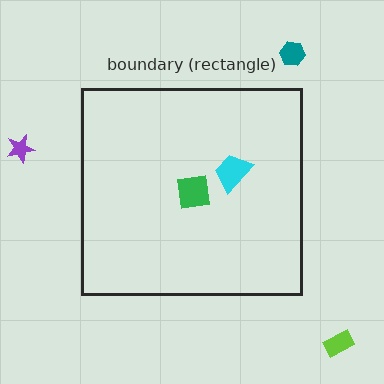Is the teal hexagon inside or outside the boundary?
Outside.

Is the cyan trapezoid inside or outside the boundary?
Inside.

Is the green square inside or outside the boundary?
Inside.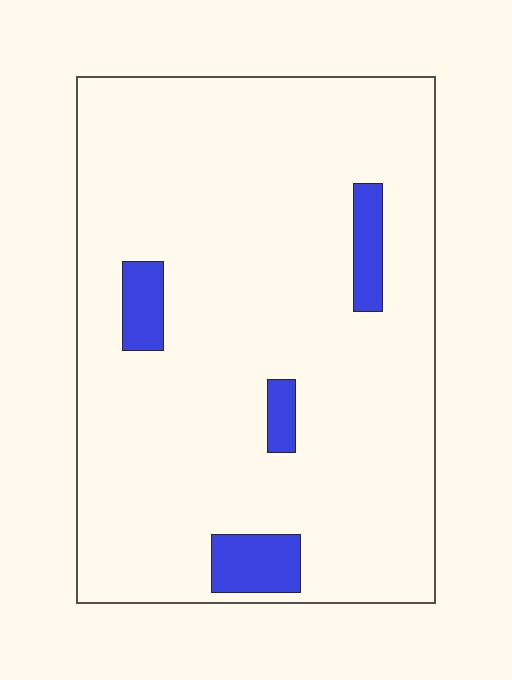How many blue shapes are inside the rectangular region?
4.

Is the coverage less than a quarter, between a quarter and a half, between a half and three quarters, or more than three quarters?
Less than a quarter.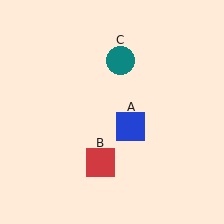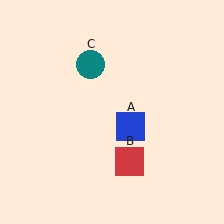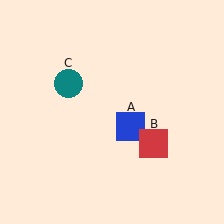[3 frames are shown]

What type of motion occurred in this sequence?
The red square (object B), teal circle (object C) rotated counterclockwise around the center of the scene.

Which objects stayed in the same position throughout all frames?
Blue square (object A) remained stationary.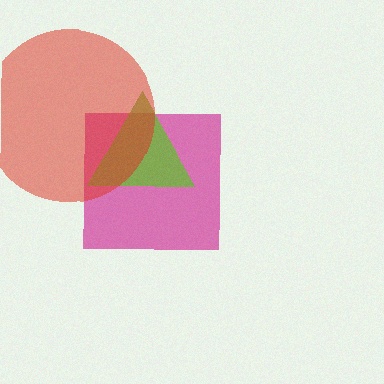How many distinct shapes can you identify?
There are 3 distinct shapes: a magenta square, a lime triangle, a red circle.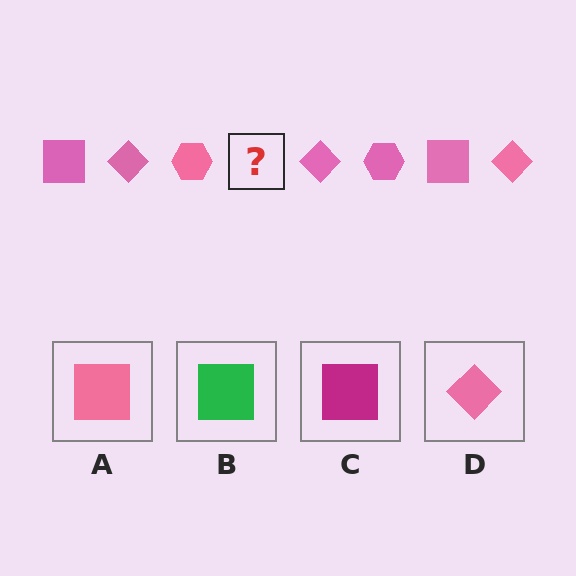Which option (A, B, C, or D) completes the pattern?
A.